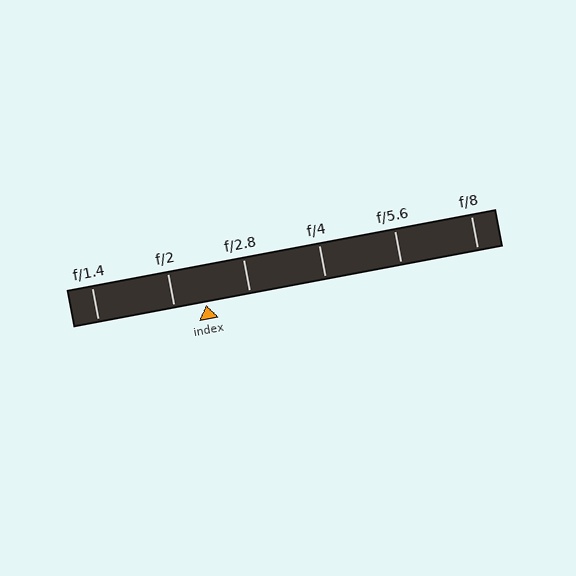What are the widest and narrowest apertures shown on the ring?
The widest aperture shown is f/1.4 and the narrowest is f/8.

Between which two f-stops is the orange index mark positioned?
The index mark is between f/2 and f/2.8.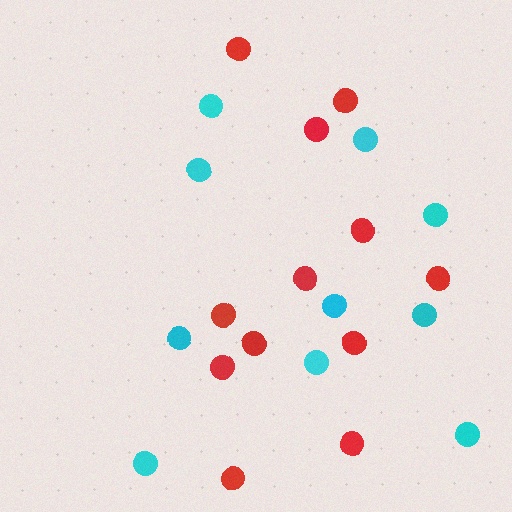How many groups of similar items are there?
There are 2 groups: one group of cyan circles (10) and one group of red circles (12).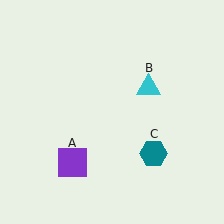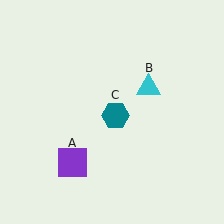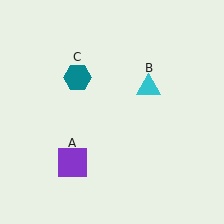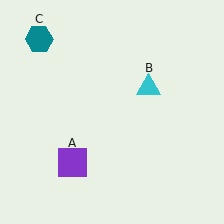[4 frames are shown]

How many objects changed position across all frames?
1 object changed position: teal hexagon (object C).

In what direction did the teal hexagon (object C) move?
The teal hexagon (object C) moved up and to the left.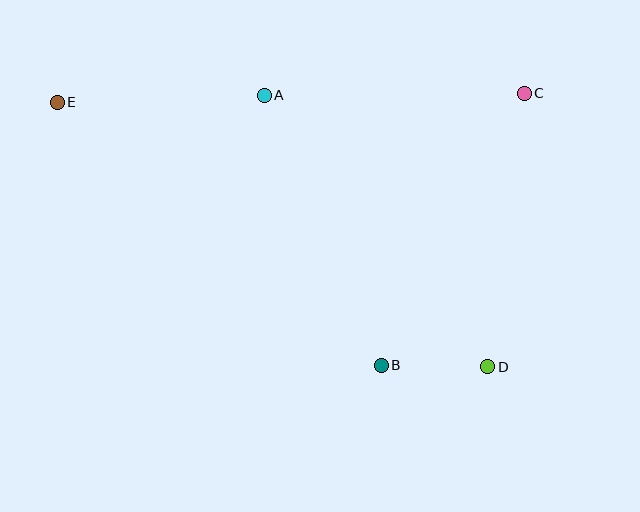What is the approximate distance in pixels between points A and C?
The distance between A and C is approximately 260 pixels.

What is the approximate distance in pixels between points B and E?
The distance between B and E is approximately 418 pixels.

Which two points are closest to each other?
Points B and D are closest to each other.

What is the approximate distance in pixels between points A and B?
The distance between A and B is approximately 294 pixels.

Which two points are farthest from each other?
Points D and E are farthest from each other.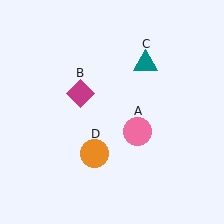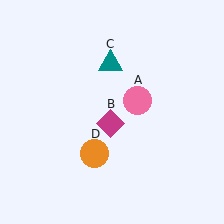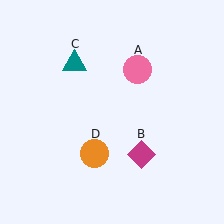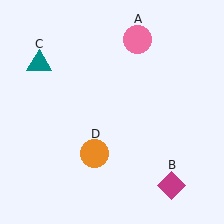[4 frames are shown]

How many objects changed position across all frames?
3 objects changed position: pink circle (object A), magenta diamond (object B), teal triangle (object C).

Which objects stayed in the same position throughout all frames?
Orange circle (object D) remained stationary.